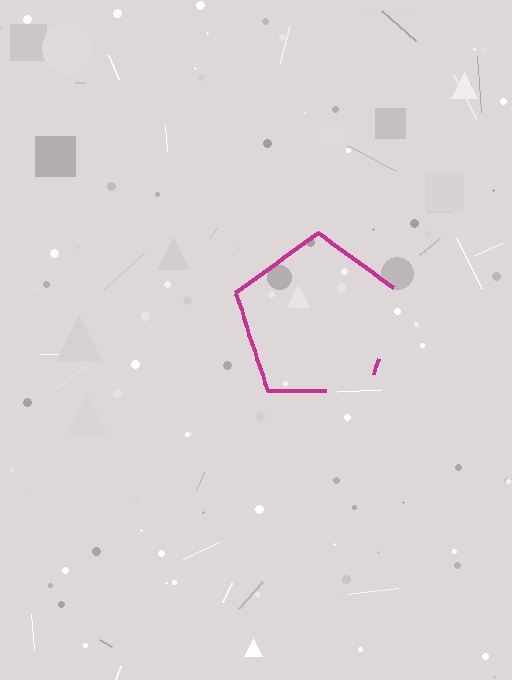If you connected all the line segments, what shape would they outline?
They would outline a pentagon.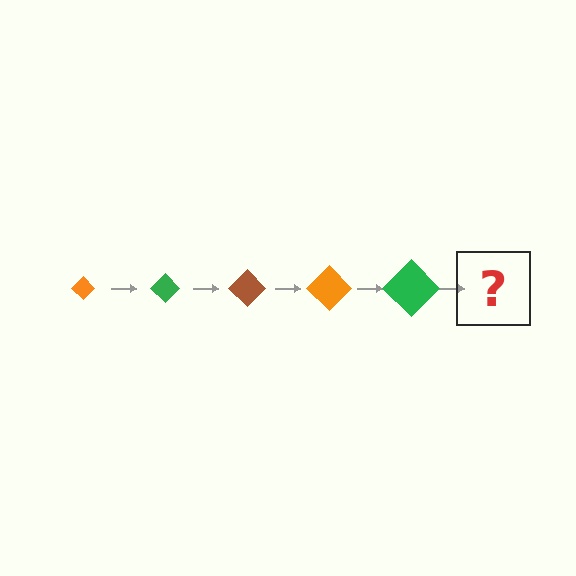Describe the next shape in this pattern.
It should be a brown diamond, larger than the previous one.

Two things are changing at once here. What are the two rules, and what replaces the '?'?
The two rules are that the diamond grows larger each step and the color cycles through orange, green, and brown. The '?' should be a brown diamond, larger than the previous one.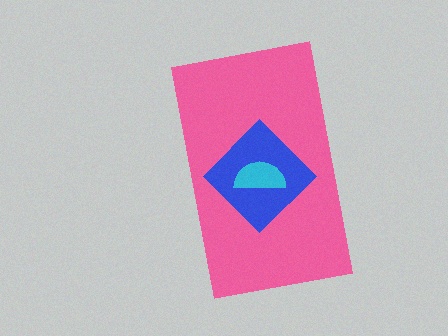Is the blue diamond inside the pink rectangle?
Yes.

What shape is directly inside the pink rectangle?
The blue diamond.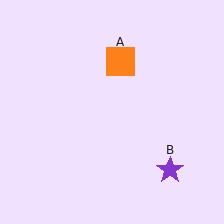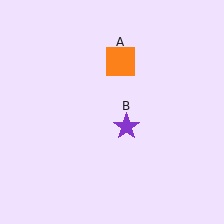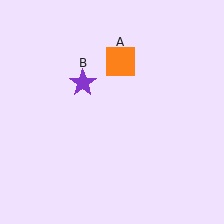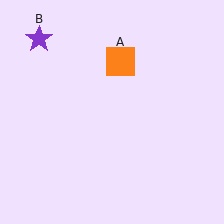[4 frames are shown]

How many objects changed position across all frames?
1 object changed position: purple star (object B).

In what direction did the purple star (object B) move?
The purple star (object B) moved up and to the left.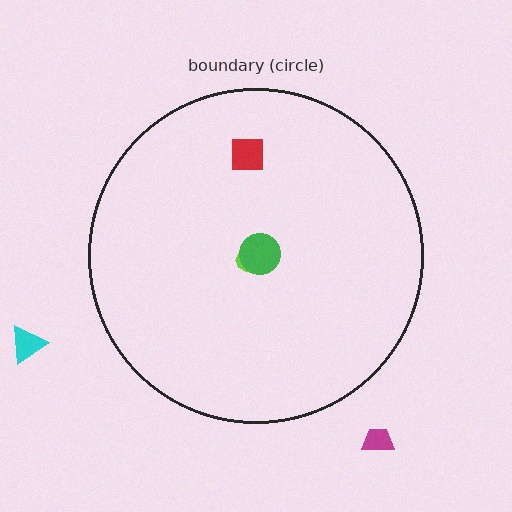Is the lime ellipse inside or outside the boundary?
Inside.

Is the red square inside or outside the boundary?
Inside.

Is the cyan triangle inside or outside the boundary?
Outside.